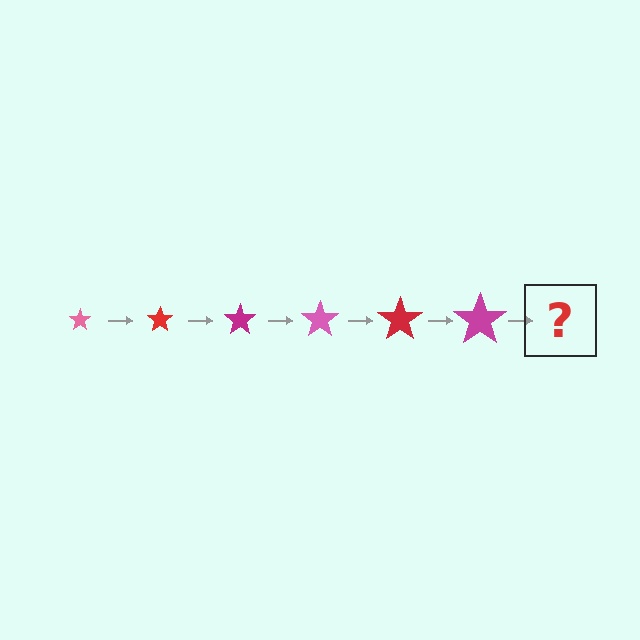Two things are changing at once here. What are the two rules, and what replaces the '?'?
The two rules are that the star grows larger each step and the color cycles through pink, red, and magenta. The '?' should be a pink star, larger than the previous one.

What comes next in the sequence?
The next element should be a pink star, larger than the previous one.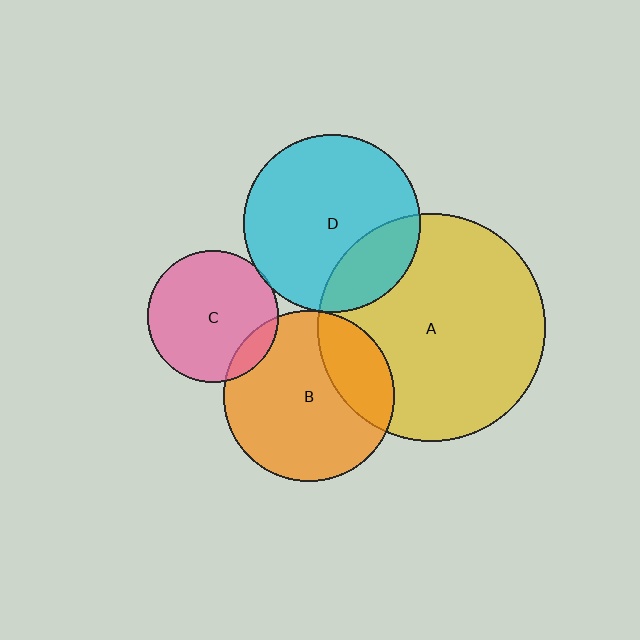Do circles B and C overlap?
Yes.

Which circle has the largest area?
Circle A (yellow).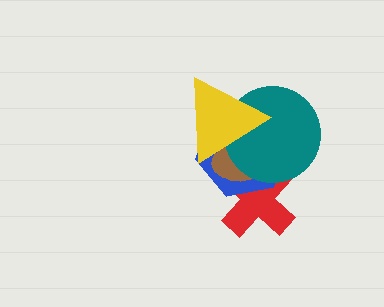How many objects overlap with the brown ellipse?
4 objects overlap with the brown ellipse.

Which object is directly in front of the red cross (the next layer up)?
The blue hexagon is directly in front of the red cross.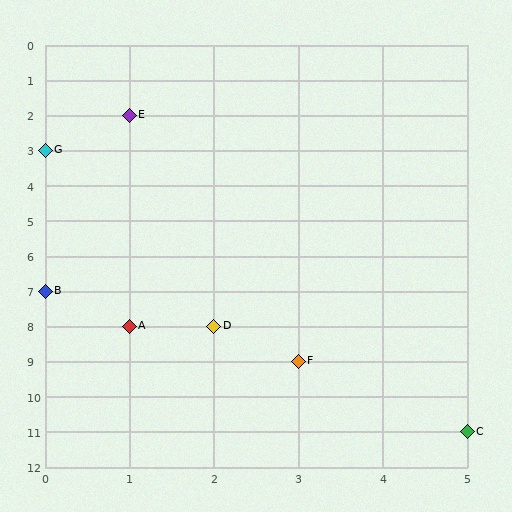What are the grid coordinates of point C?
Point C is at grid coordinates (5, 11).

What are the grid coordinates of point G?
Point G is at grid coordinates (0, 3).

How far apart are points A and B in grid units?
Points A and B are 1 column and 1 row apart (about 1.4 grid units diagonally).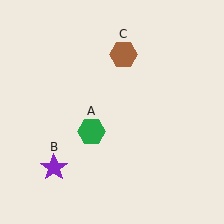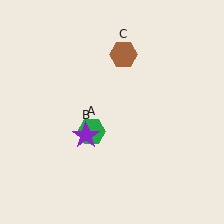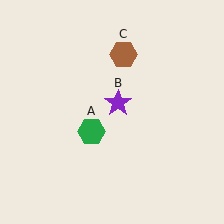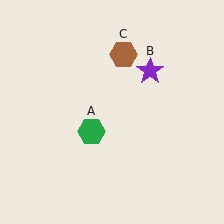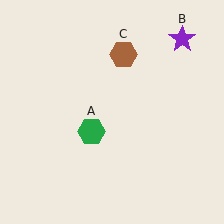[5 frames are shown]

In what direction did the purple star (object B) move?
The purple star (object B) moved up and to the right.